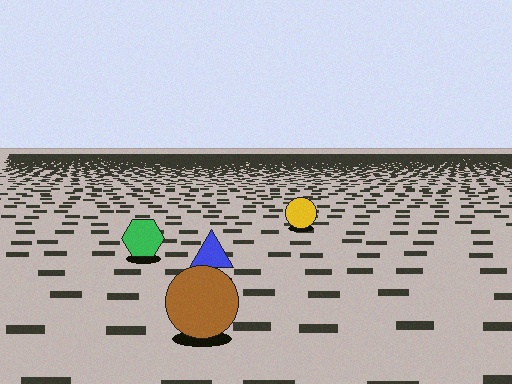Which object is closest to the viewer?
The brown circle is closest. The texture marks near it are larger and more spread out.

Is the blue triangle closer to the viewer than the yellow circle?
Yes. The blue triangle is closer — you can tell from the texture gradient: the ground texture is coarser near it.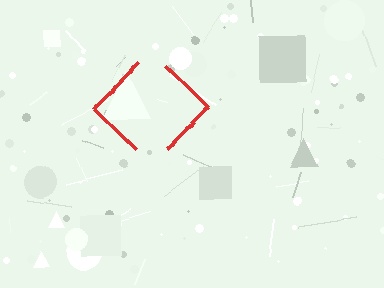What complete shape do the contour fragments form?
The contour fragments form a diamond.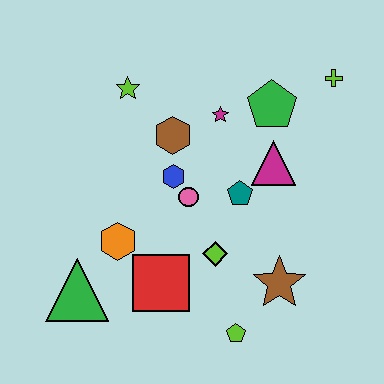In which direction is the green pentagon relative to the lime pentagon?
The green pentagon is above the lime pentagon.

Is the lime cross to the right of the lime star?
Yes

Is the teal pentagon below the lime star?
Yes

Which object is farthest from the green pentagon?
The green triangle is farthest from the green pentagon.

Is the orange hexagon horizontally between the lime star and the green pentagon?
No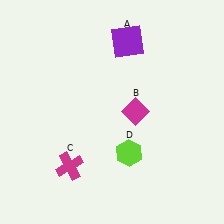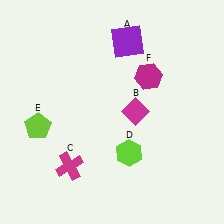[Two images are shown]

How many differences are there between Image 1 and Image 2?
There are 2 differences between the two images.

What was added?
A lime pentagon (E), a magenta hexagon (F) were added in Image 2.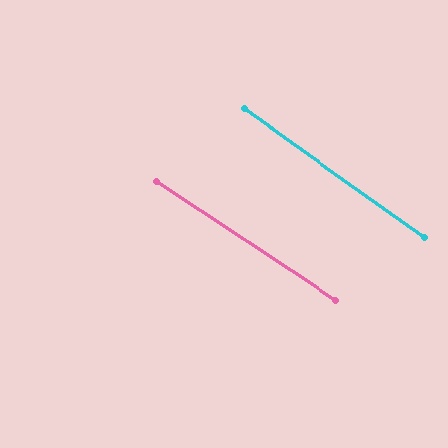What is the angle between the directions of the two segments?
Approximately 2 degrees.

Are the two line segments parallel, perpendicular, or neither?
Parallel — their directions differ by only 1.6°.